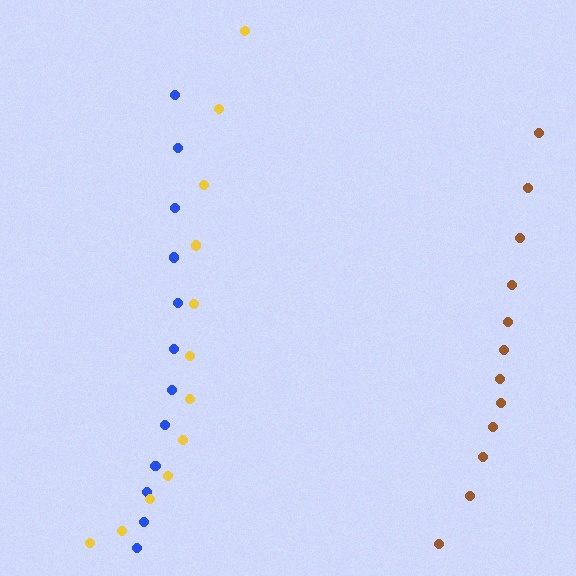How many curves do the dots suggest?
There are 3 distinct paths.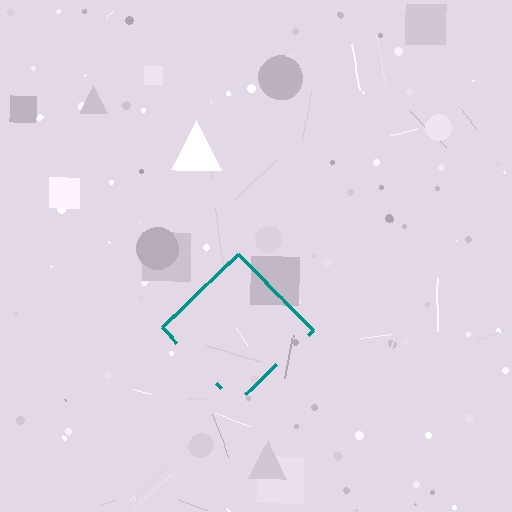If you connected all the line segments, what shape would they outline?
They would outline a diamond.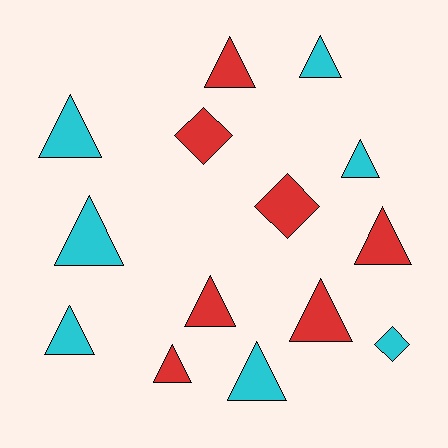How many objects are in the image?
There are 14 objects.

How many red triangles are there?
There are 5 red triangles.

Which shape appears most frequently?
Triangle, with 11 objects.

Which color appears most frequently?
Red, with 7 objects.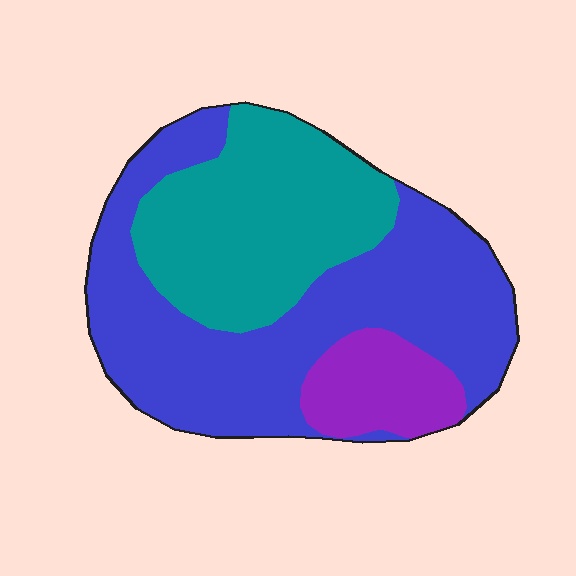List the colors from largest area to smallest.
From largest to smallest: blue, teal, purple.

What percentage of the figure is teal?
Teal takes up about one third (1/3) of the figure.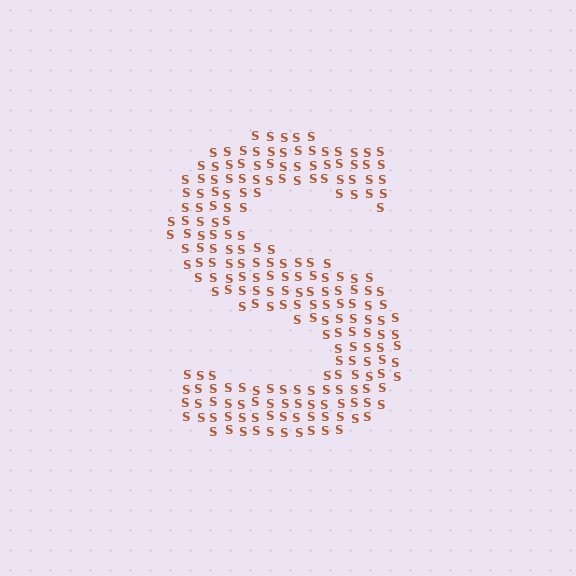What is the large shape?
The large shape is the letter S.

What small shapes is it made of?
It is made of small letter S's.